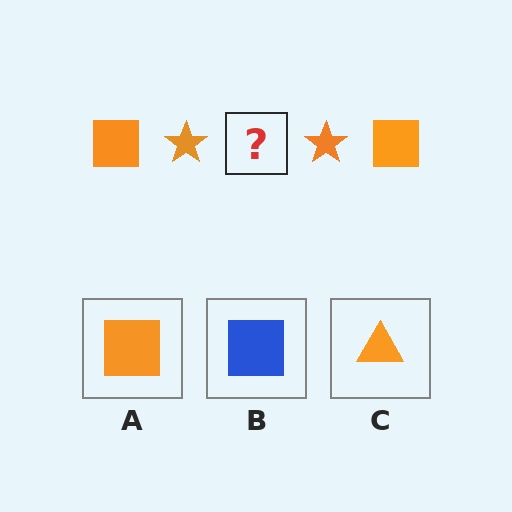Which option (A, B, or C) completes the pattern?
A.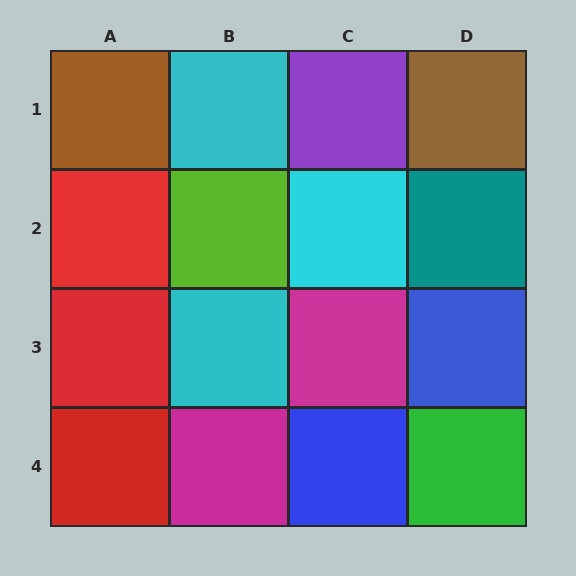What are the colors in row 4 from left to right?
Red, magenta, blue, green.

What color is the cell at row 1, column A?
Brown.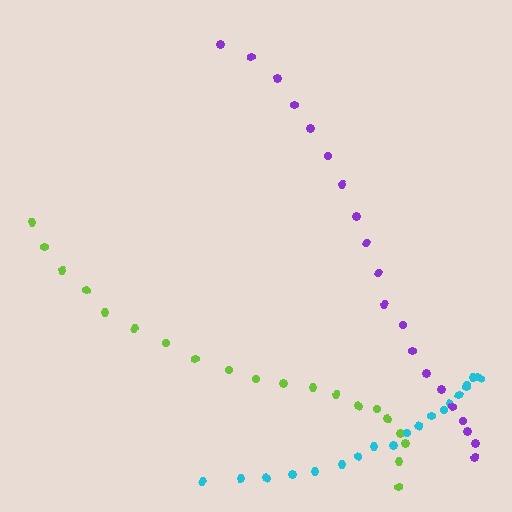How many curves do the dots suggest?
There are 3 distinct paths.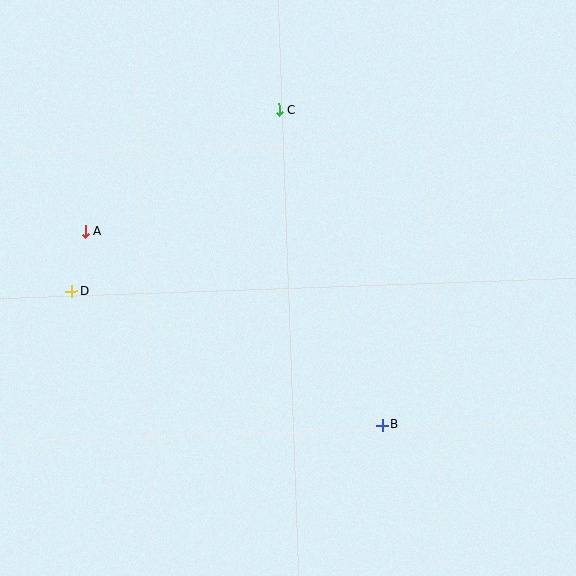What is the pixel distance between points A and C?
The distance between A and C is 229 pixels.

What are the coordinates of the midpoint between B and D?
The midpoint between B and D is at (227, 358).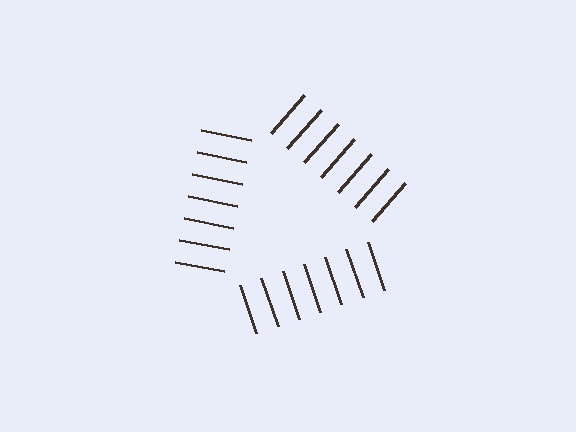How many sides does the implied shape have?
3 sides — the line-ends trace a triangle.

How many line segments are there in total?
21 — 7 along each of the 3 edges.